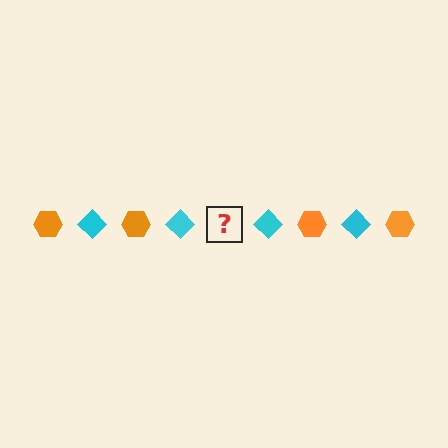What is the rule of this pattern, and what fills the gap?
The rule is that the pattern alternates between orange hexagon and cyan diamond. The gap should be filled with an orange hexagon.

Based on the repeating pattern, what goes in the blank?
The blank should be an orange hexagon.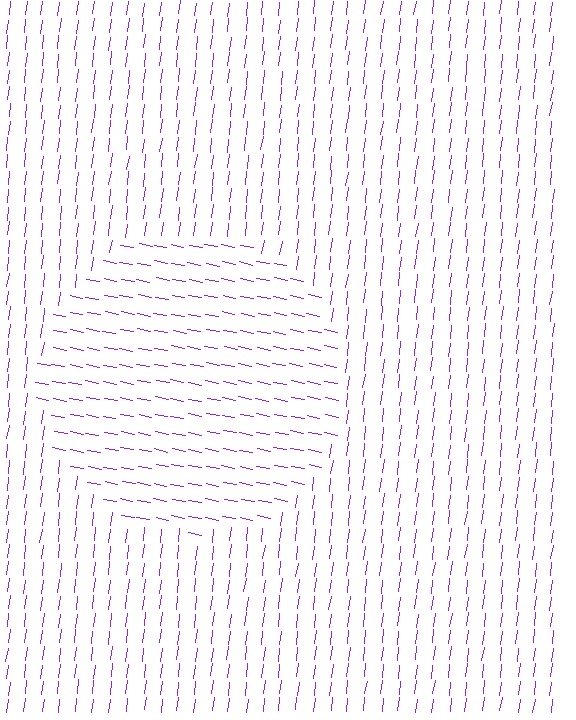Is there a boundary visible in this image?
Yes, there is a texture boundary formed by a change in line orientation.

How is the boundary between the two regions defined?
The boundary is defined purely by a change in line orientation (approximately 86 degrees difference). All lines are the same color and thickness.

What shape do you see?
I see a circle.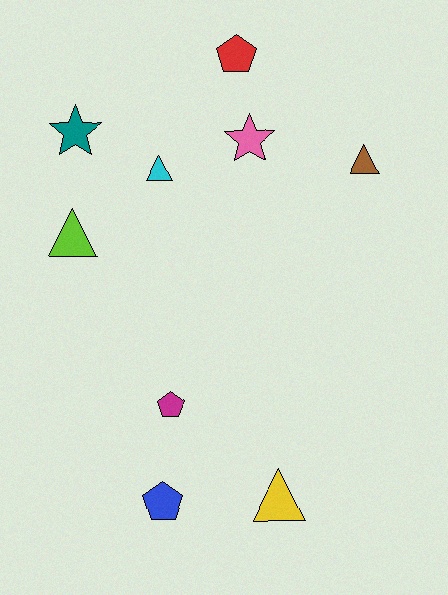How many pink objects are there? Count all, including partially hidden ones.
There is 1 pink object.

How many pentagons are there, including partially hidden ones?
There are 3 pentagons.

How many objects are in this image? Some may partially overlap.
There are 9 objects.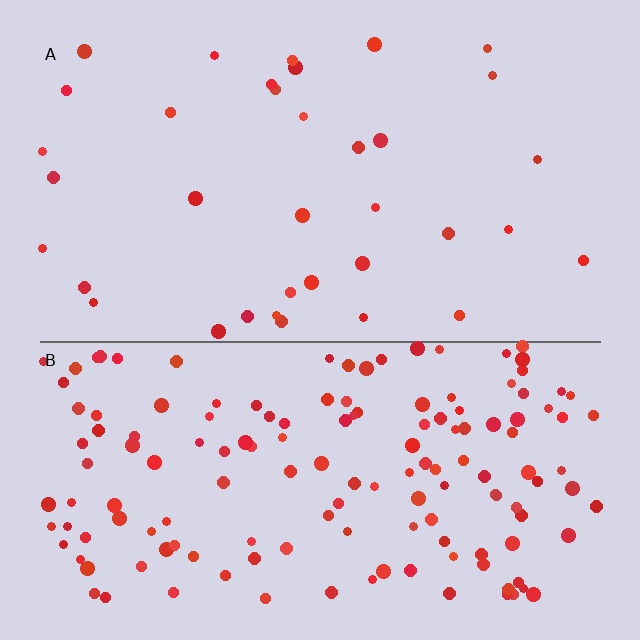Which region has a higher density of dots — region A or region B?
B (the bottom).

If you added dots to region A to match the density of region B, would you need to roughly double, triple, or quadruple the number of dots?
Approximately quadruple.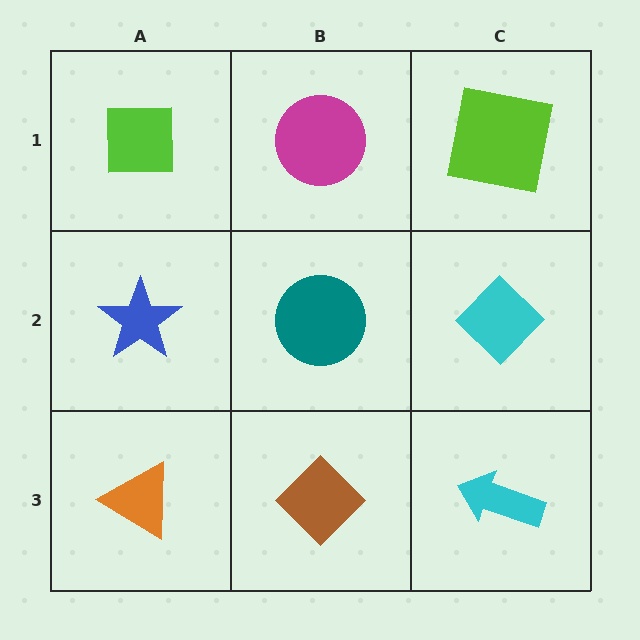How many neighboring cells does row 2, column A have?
3.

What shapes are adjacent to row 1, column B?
A teal circle (row 2, column B), a lime square (row 1, column A), a lime square (row 1, column C).